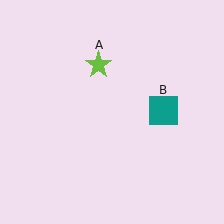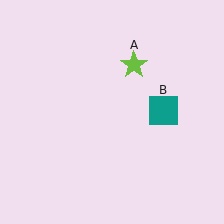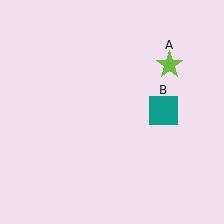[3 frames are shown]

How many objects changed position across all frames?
1 object changed position: lime star (object A).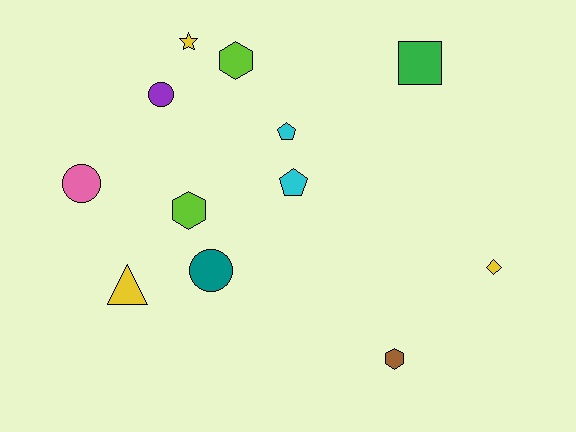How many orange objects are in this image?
There are no orange objects.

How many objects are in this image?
There are 12 objects.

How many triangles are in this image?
There is 1 triangle.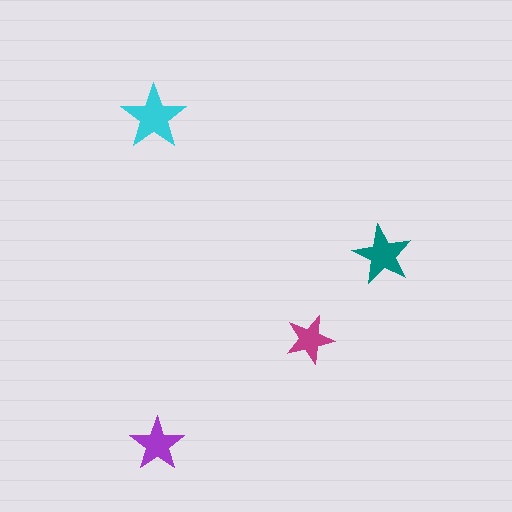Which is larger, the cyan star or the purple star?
The cyan one.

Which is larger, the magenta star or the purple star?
The purple one.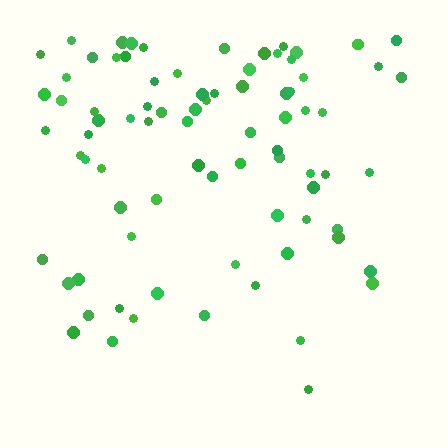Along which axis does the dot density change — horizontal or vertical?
Vertical.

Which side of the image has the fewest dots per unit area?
The bottom.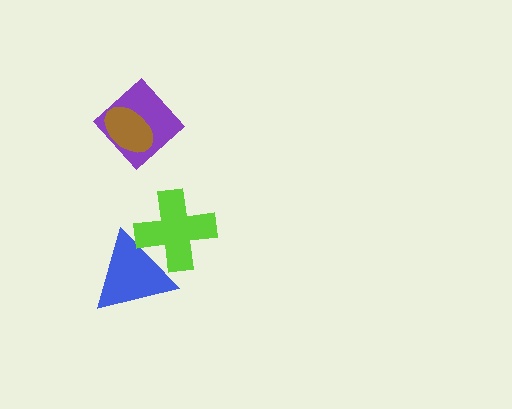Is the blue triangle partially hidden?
Yes, it is partially covered by another shape.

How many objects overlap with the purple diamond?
1 object overlaps with the purple diamond.